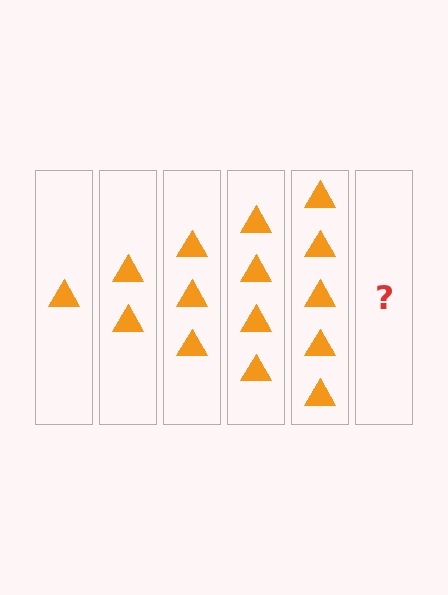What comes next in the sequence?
The next element should be 6 triangles.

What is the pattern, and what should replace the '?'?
The pattern is that each step adds one more triangle. The '?' should be 6 triangles.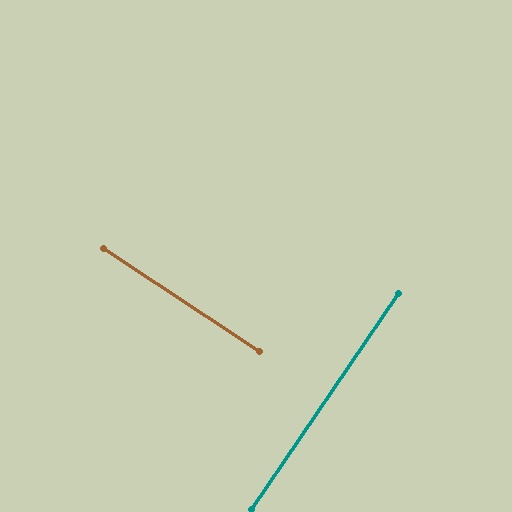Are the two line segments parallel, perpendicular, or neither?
Perpendicular — they meet at approximately 89°.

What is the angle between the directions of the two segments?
Approximately 89 degrees.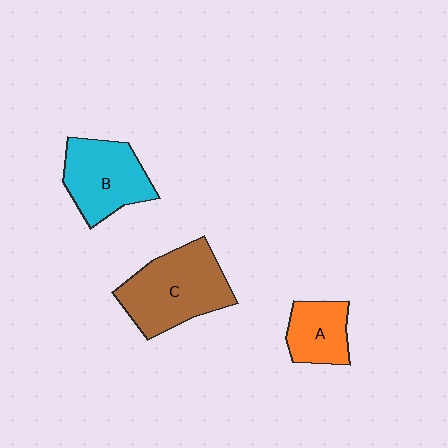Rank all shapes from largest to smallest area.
From largest to smallest: C (brown), B (cyan), A (orange).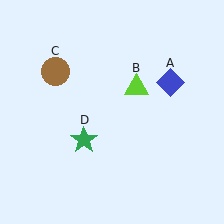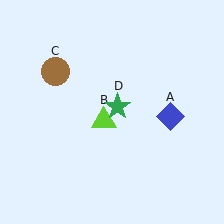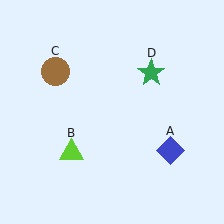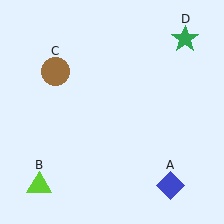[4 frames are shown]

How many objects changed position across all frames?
3 objects changed position: blue diamond (object A), lime triangle (object B), green star (object D).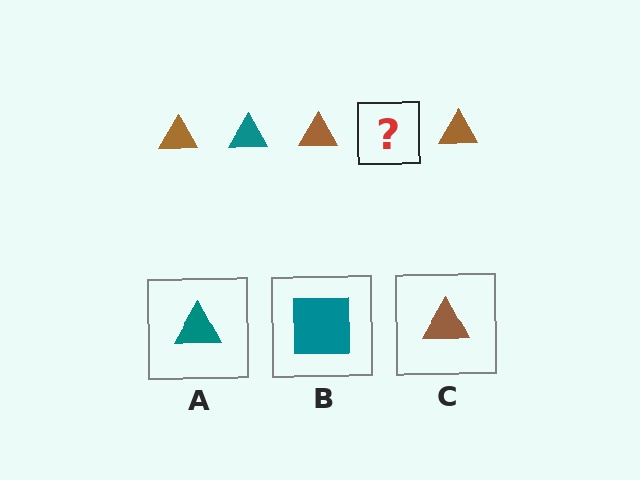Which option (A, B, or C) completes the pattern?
A.